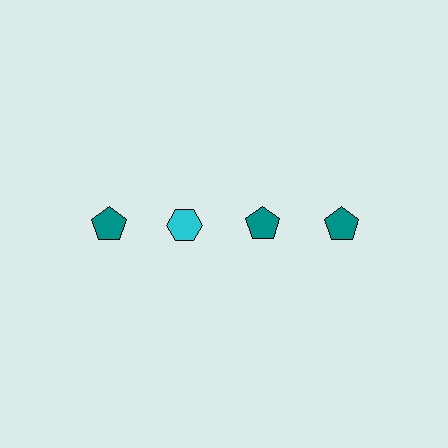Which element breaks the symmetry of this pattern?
The cyan hexagon in the top row, second from left column breaks the symmetry. All other shapes are teal pentagons.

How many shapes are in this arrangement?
There are 4 shapes arranged in a grid pattern.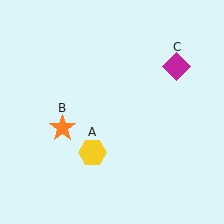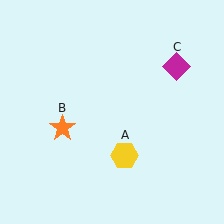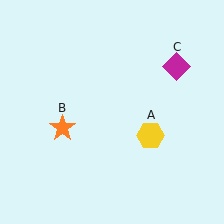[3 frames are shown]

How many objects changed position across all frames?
1 object changed position: yellow hexagon (object A).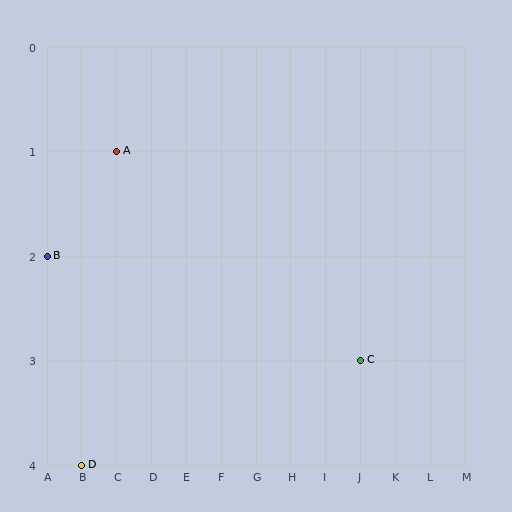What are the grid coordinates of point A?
Point A is at grid coordinates (C, 1).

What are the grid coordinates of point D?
Point D is at grid coordinates (B, 4).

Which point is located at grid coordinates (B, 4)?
Point D is at (B, 4).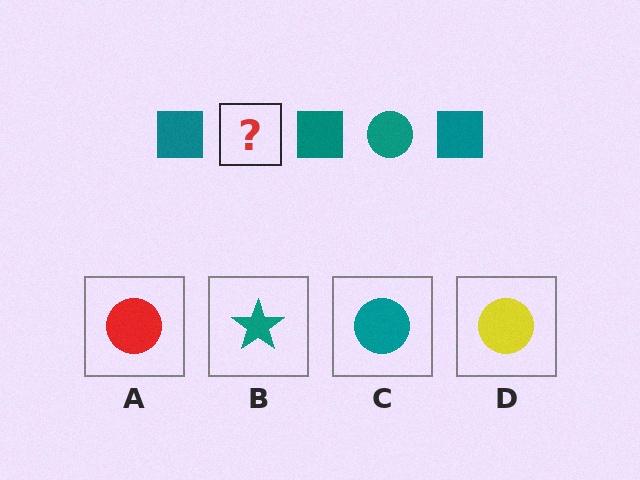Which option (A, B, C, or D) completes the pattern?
C.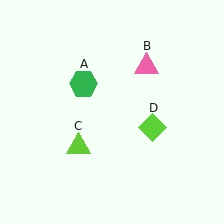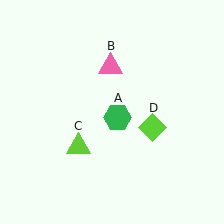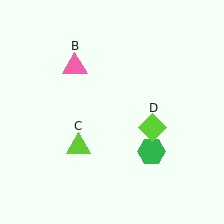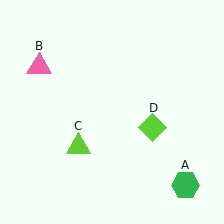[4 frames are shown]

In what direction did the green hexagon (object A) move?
The green hexagon (object A) moved down and to the right.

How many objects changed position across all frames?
2 objects changed position: green hexagon (object A), pink triangle (object B).